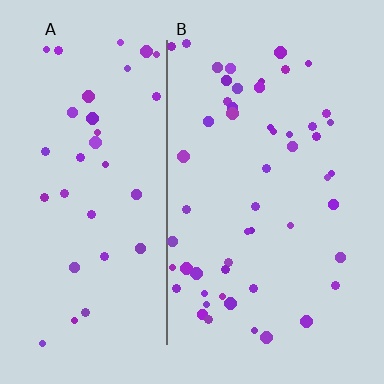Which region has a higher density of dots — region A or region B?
B (the right).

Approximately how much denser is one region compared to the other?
Approximately 1.5× — region B over region A.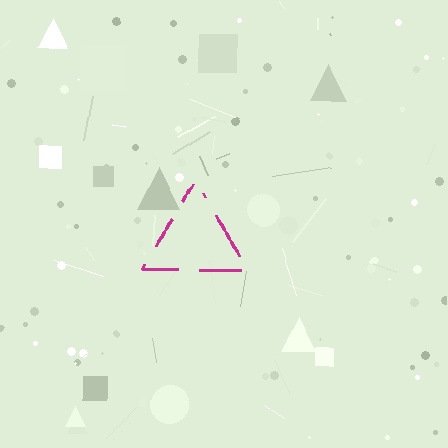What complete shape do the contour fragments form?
The contour fragments form a triangle.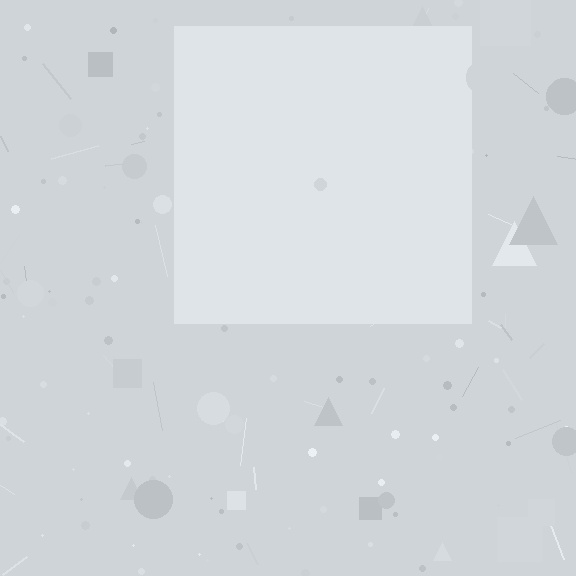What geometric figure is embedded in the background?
A square is embedded in the background.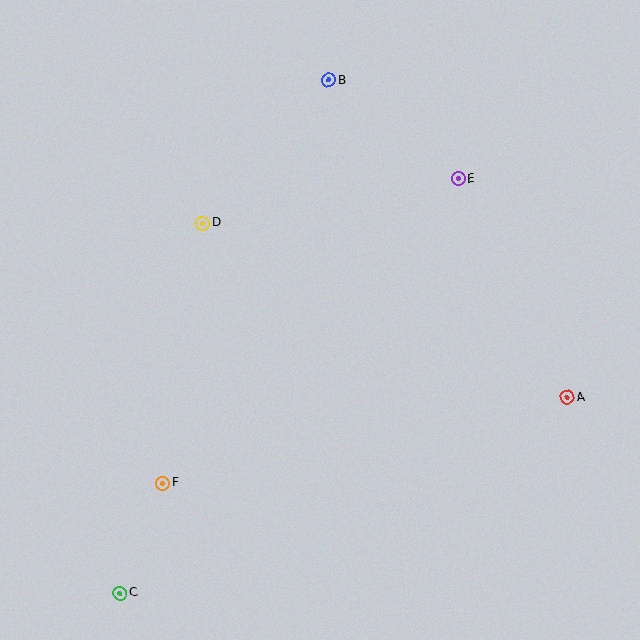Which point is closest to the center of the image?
Point D at (203, 223) is closest to the center.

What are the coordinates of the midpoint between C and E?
The midpoint between C and E is at (289, 386).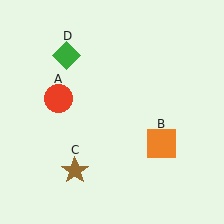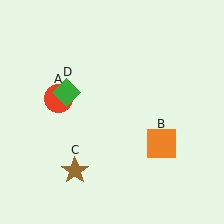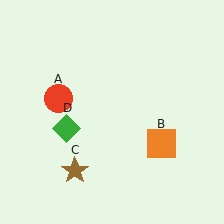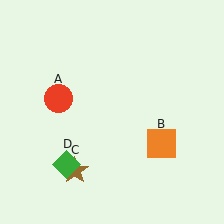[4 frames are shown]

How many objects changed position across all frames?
1 object changed position: green diamond (object D).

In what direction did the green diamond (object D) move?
The green diamond (object D) moved down.